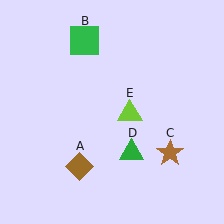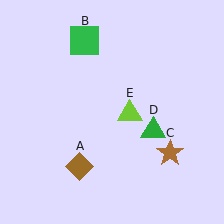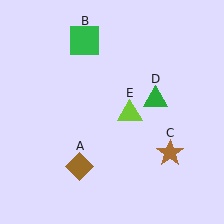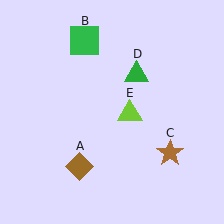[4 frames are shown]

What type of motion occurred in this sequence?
The green triangle (object D) rotated counterclockwise around the center of the scene.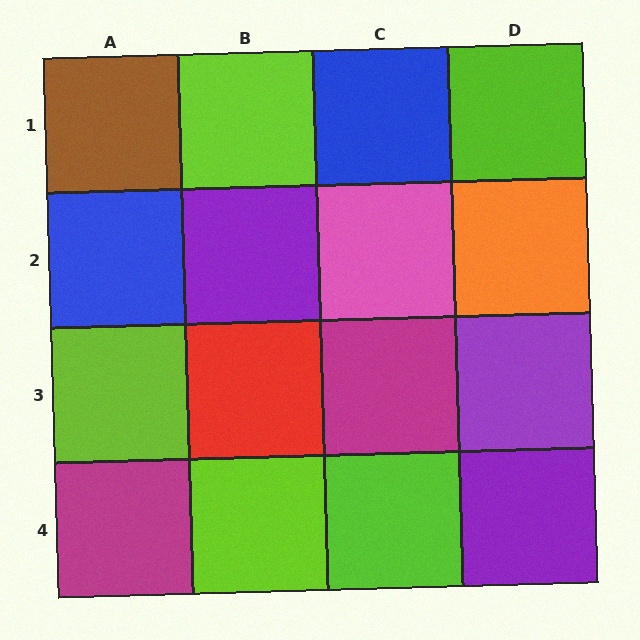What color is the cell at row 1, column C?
Blue.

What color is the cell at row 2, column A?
Blue.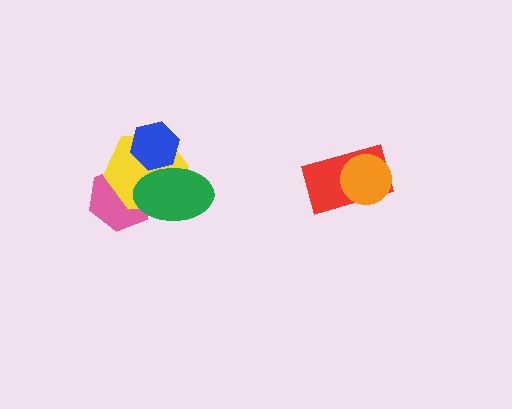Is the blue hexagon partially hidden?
Yes, it is partially covered by another shape.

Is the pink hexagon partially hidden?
Yes, it is partially covered by another shape.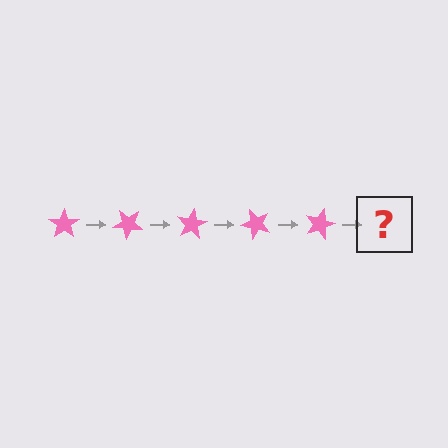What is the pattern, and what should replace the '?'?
The pattern is that the star rotates 40 degrees each step. The '?' should be a pink star rotated 200 degrees.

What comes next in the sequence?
The next element should be a pink star rotated 200 degrees.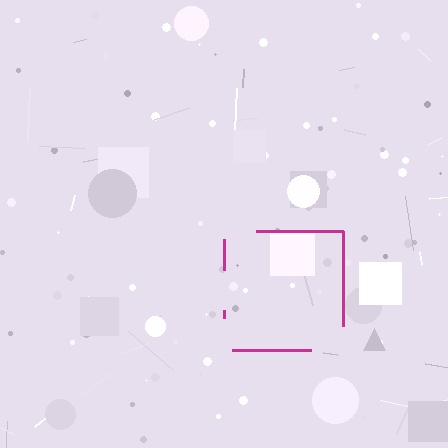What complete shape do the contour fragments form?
The contour fragments form a square.